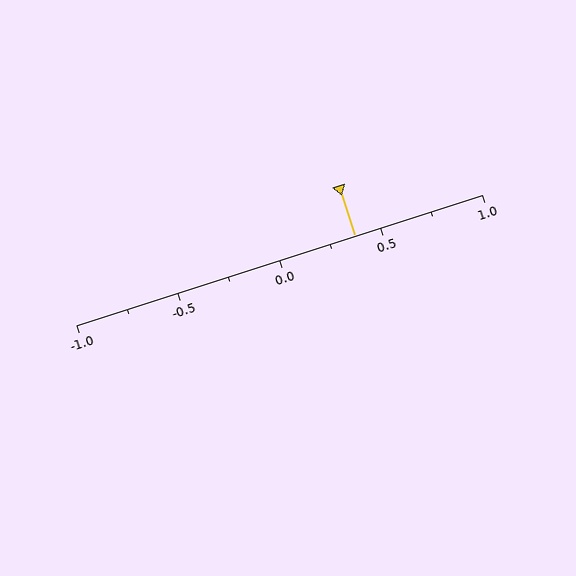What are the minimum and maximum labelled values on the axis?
The axis runs from -1.0 to 1.0.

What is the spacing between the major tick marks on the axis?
The major ticks are spaced 0.5 apart.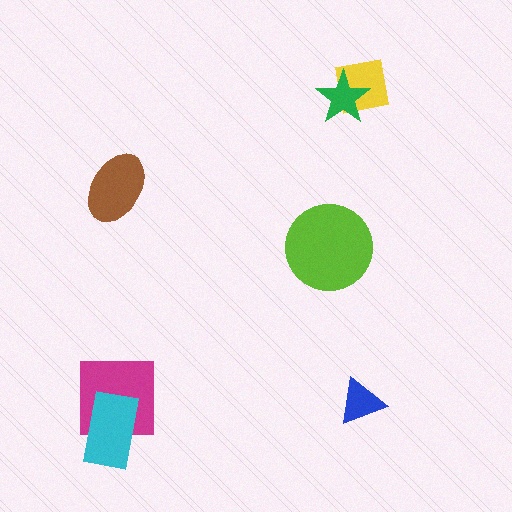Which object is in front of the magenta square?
The cyan rectangle is in front of the magenta square.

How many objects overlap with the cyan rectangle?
1 object overlaps with the cyan rectangle.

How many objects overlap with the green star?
1 object overlaps with the green star.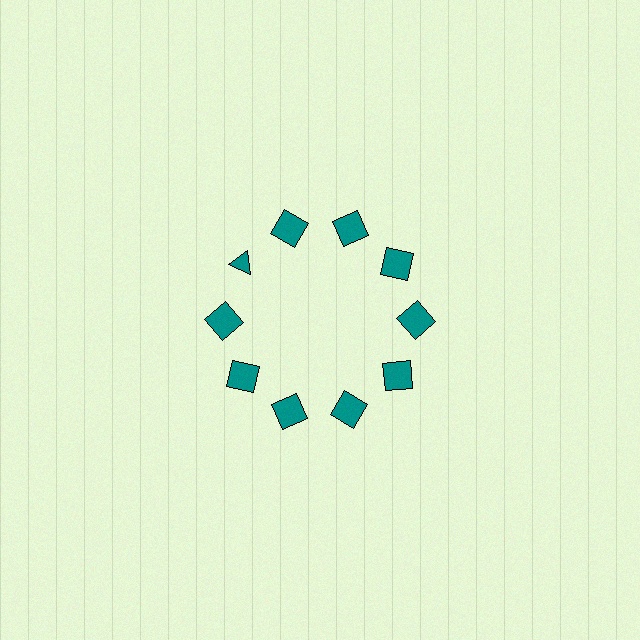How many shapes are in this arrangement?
There are 10 shapes arranged in a ring pattern.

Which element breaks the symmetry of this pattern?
The teal triangle at roughly the 10 o'clock position breaks the symmetry. All other shapes are teal squares.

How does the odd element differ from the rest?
It has a different shape: triangle instead of square.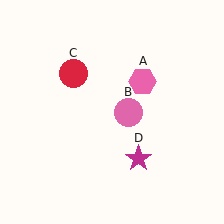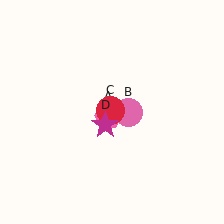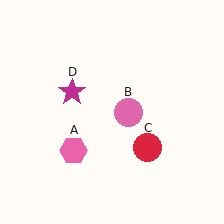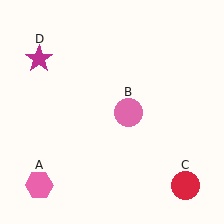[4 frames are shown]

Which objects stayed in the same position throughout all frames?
Pink circle (object B) remained stationary.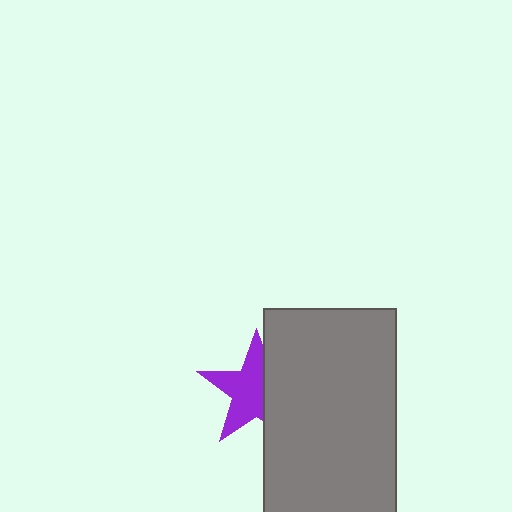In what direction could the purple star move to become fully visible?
The purple star could move left. That would shift it out from behind the gray rectangle entirely.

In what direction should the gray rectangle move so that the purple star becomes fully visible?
The gray rectangle should move right. That is the shortest direction to clear the overlap and leave the purple star fully visible.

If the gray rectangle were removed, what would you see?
You would see the complete purple star.